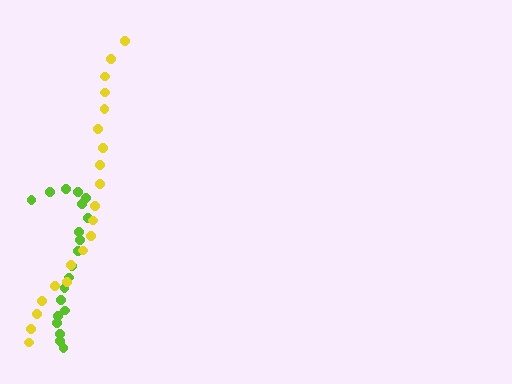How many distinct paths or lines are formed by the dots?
There are 2 distinct paths.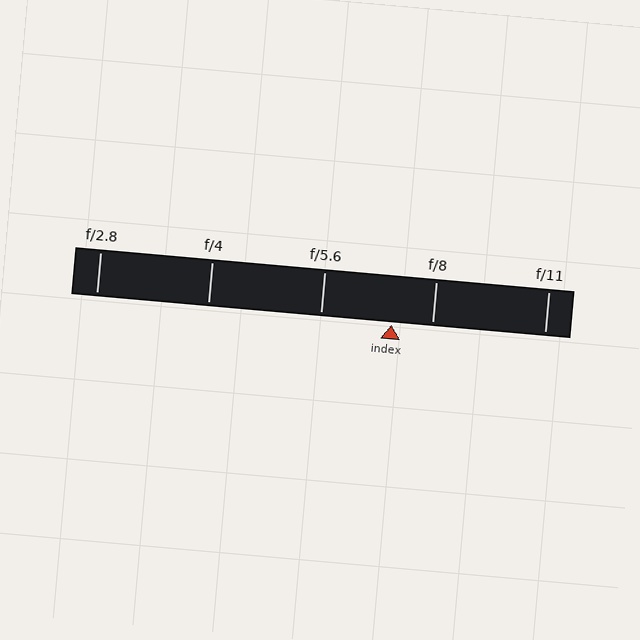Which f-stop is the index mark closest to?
The index mark is closest to f/8.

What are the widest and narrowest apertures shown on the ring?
The widest aperture shown is f/2.8 and the narrowest is f/11.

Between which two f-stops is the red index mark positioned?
The index mark is between f/5.6 and f/8.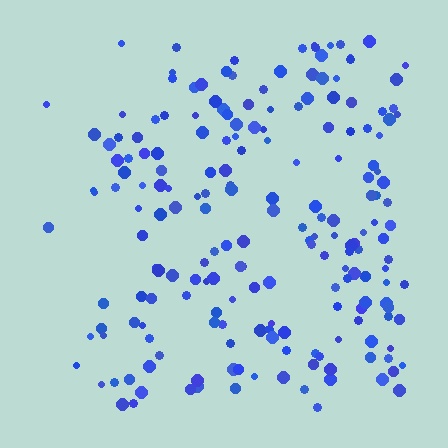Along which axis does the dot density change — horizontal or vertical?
Horizontal.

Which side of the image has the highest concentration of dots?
The right.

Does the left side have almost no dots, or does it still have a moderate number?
Still a moderate number, just noticeably fewer than the right.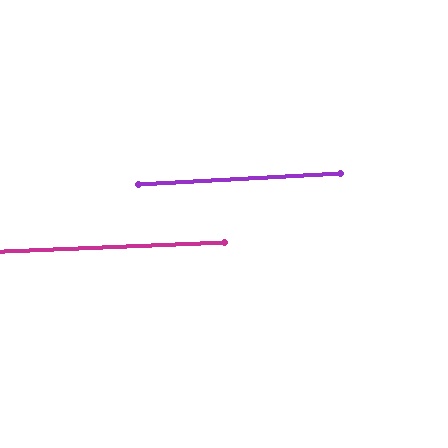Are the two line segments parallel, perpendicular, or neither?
Parallel — their directions differ by only 1.0°.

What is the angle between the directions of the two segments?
Approximately 1 degree.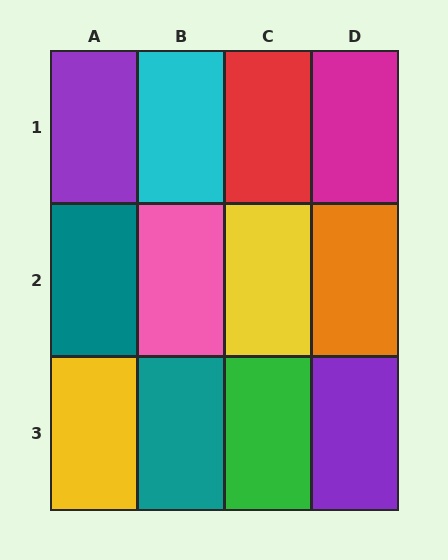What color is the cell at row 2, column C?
Yellow.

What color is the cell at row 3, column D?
Purple.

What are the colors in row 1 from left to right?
Purple, cyan, red, magenta.